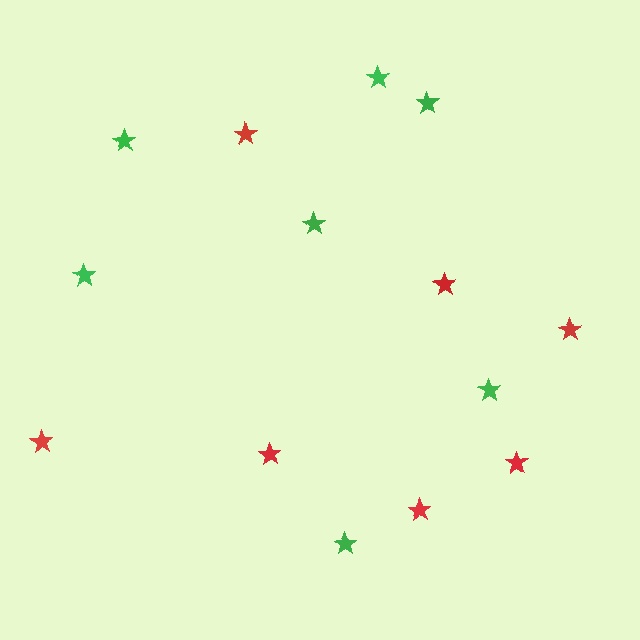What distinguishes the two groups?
There are 2 groups: one group of green stars (7) and one group of red stars (7).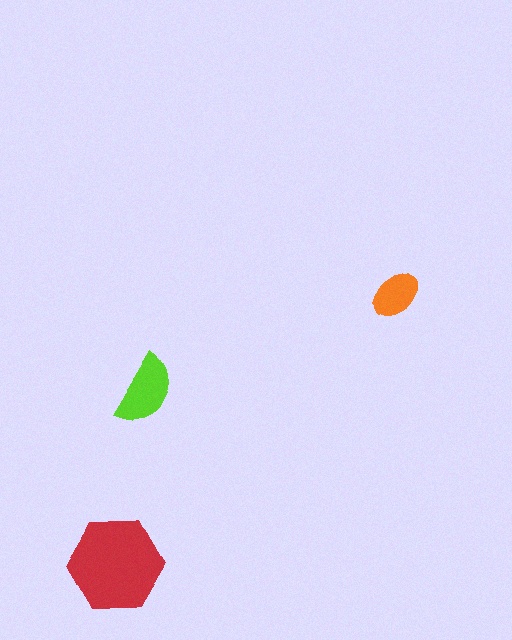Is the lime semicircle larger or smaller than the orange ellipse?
Larger.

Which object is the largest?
The red hexagon.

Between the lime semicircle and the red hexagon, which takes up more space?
The red hexagon.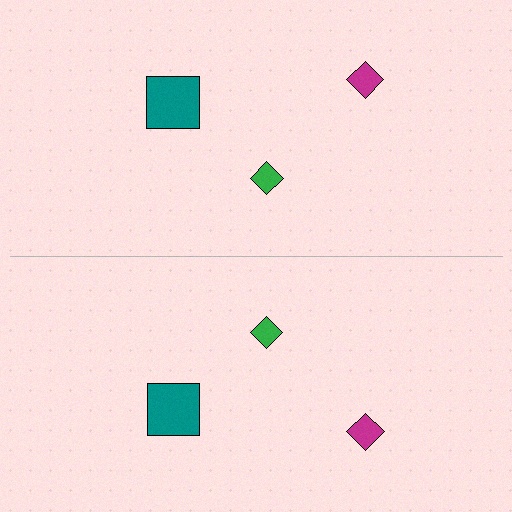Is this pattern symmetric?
Yes, this pattern has bilateral (reflection) symmetry.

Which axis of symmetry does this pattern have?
The pattern has a horizontal axis of symmetry running through the center of the image.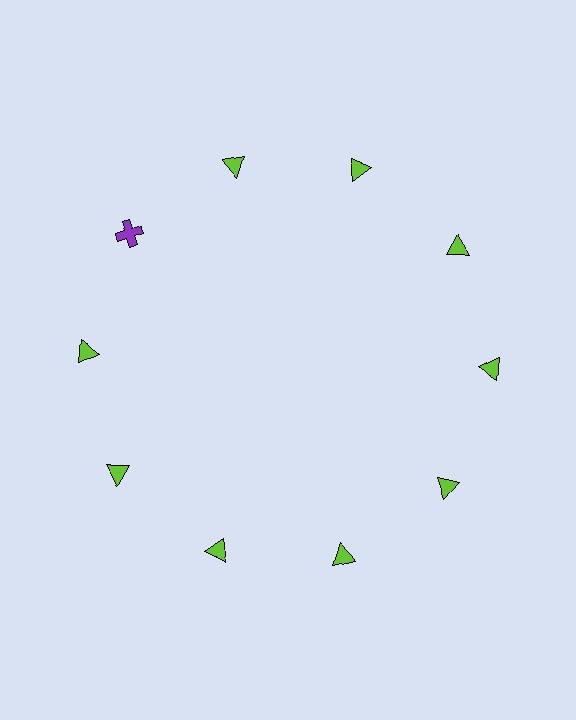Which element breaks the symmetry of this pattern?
The purple cross at roughly the 10 o'clock position breaks the symmetry. All other shapes are lime triangles.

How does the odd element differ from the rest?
It differs in both color (purple instead of lime) and shape (cross instead of triangle).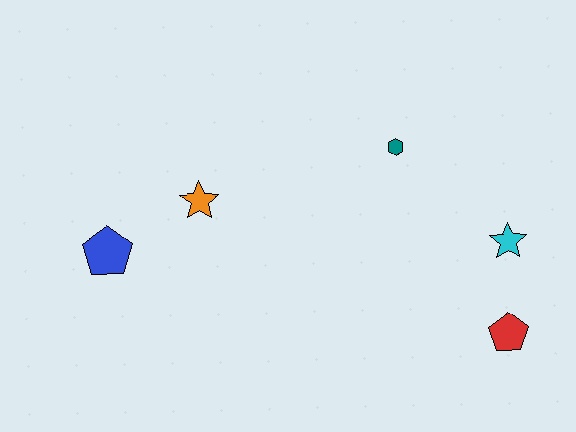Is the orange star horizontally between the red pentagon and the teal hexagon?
No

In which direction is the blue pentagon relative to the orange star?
The blue pentagon is to the left of the orange star.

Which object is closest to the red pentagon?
The cyan star is closest to the red pentagon.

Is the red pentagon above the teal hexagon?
No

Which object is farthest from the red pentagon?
The blue pentagon is farthest from the red pentagon.